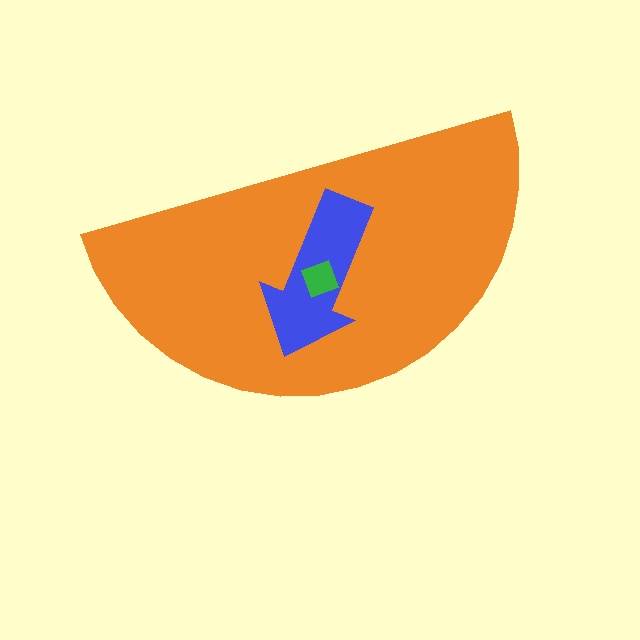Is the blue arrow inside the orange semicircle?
Yes.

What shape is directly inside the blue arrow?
The green diamond.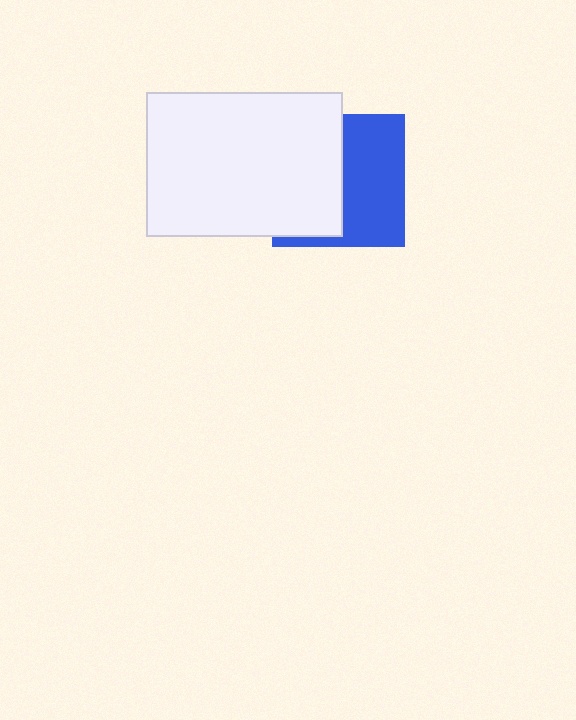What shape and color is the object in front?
The object in front is a white rectangle.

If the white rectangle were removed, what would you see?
You would see the complete blue square.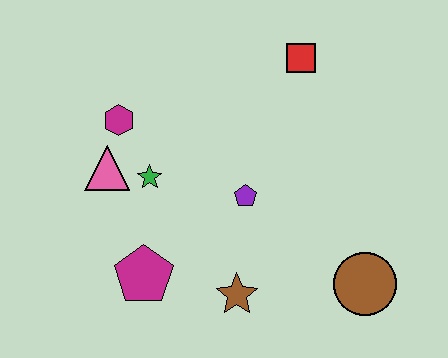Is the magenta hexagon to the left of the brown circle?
Yes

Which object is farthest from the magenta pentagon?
The red square is farthest from the magenta pentagon.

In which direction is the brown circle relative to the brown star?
The brown circle is to the right of the brown star.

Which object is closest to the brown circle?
The brown star is closest to the brown circle.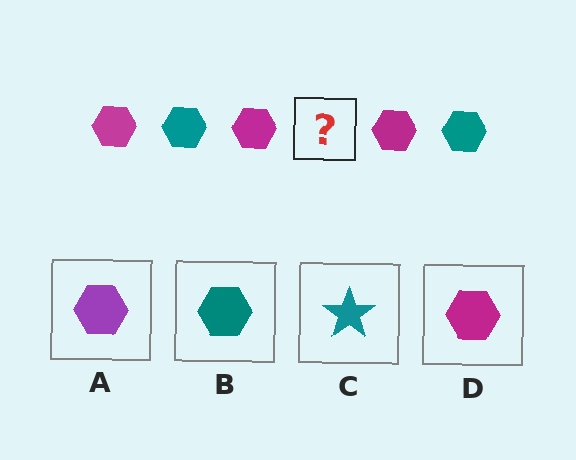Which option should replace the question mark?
Option B.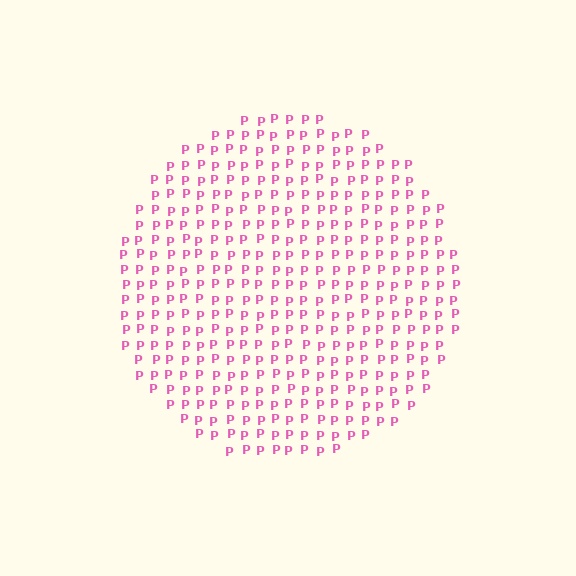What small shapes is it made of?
It is made of small letter P's.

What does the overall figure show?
The overall figure shows a circle.